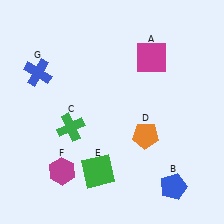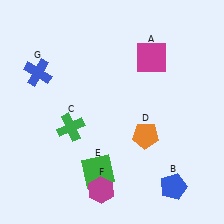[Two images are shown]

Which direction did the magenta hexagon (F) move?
The magenta hexagon (F) moved right.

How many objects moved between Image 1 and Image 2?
1 object moved between the two images.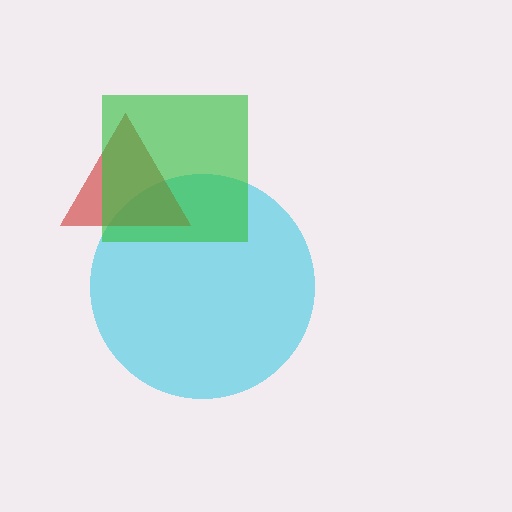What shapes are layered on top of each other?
The layered shapes are: a cyan circle, a red triangle, a green square.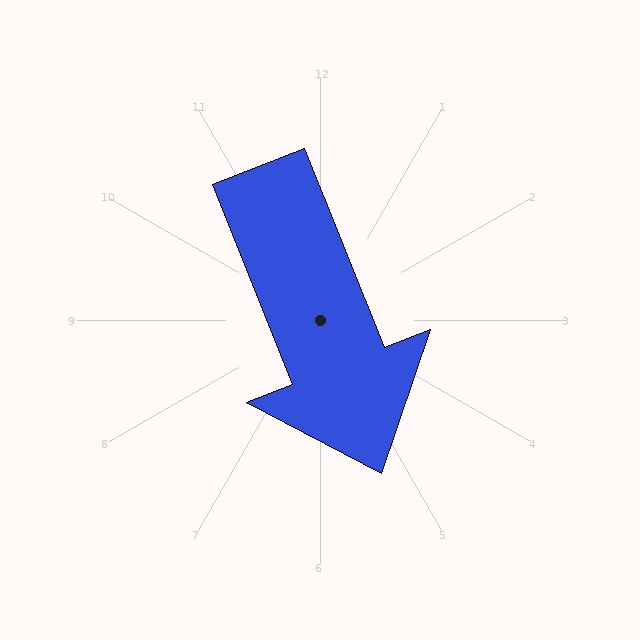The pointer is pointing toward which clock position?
Roughly 5 o'clock.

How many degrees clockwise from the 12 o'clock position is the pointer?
Approximately 158 degrees.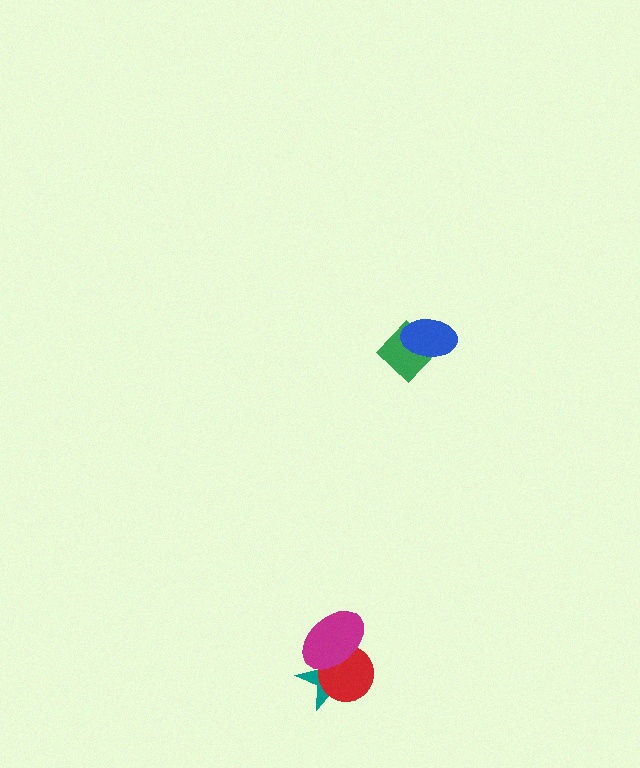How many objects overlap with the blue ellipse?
1 object overlaps with the blue ellipse.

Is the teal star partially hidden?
Yes, it is partially covered by another shape.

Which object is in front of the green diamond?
The blue ellipse is in front of the green diamond.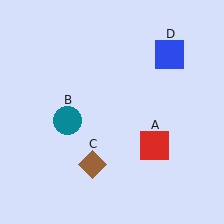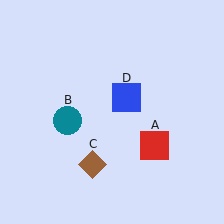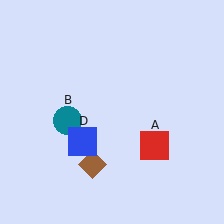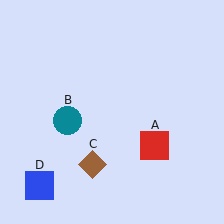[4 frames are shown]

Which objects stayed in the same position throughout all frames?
Red square (object A) and teal circle (object B) and brown diamond (object C) remained stationary.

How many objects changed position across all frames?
1 object changed position: blue square (object D).